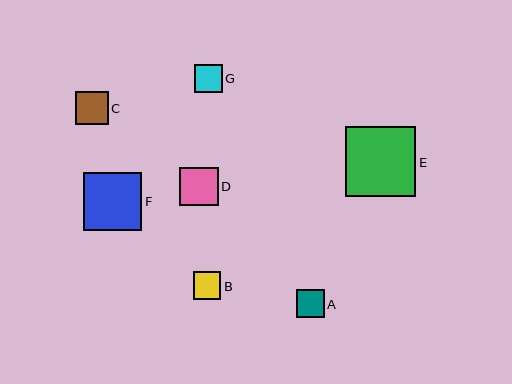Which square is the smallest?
Square B is the smallest with a size of approximately 27 pixels.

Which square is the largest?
Square E is the largest with a size of approximately 70 pixels.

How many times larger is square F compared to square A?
Square F is approximately 2.1 times the size of square A.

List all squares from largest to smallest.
From largest to smallest: E, F, D, C, G, A, B.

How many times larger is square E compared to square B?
Square E is approximately 2.6 times the size of square B.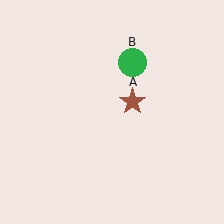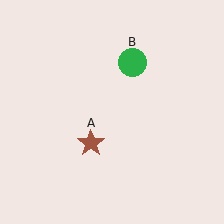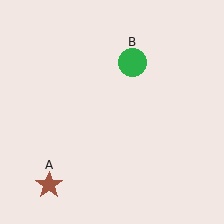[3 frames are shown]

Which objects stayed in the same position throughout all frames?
Green circle (object B) remained stationary.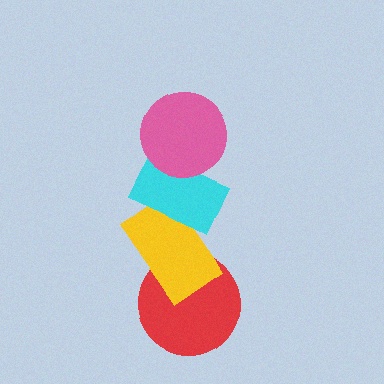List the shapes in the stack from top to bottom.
From top to bottom: the pink circle, the cyan rectangle, the yellow rectangle, the red circle.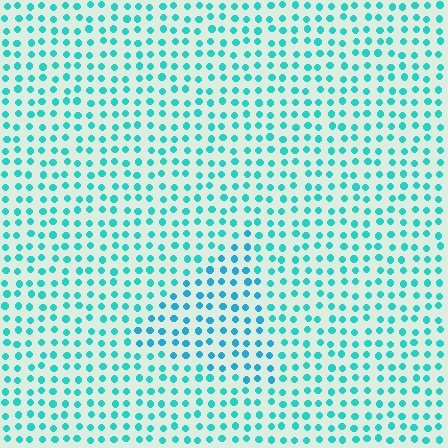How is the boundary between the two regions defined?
The boundary is defined purely by a slight shift in hue (about 19 degrees). Spacing, size, and orientation are identical on both sides.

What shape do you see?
I see a triangle.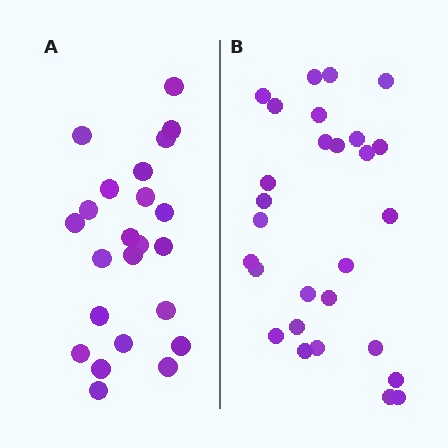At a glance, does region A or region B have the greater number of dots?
Region B (the right region) has more dots.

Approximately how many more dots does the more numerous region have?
Region B has about 5 more dots than region A.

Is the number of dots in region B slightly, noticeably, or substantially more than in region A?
Region B has only slightly more — the two regions are fairly close. The ratio is roughly 1.2 to 1.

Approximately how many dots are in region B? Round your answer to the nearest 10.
About 30 dots. (The exact count is 28, which rounds to 30.)